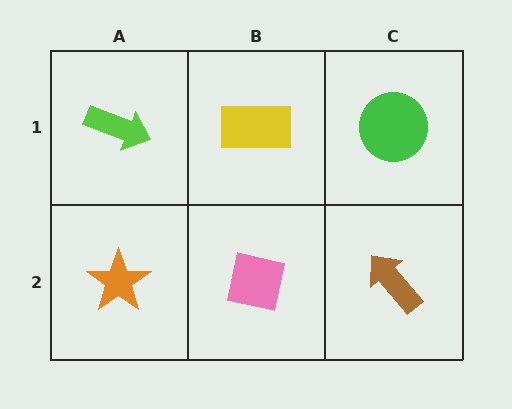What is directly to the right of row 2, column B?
A brown arrow.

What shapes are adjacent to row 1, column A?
An orange star (row 2, column A), a yellow rectangle (row 1, column B).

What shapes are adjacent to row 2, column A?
A lime arrow (row 1, column A), a pink square (row 2, column B).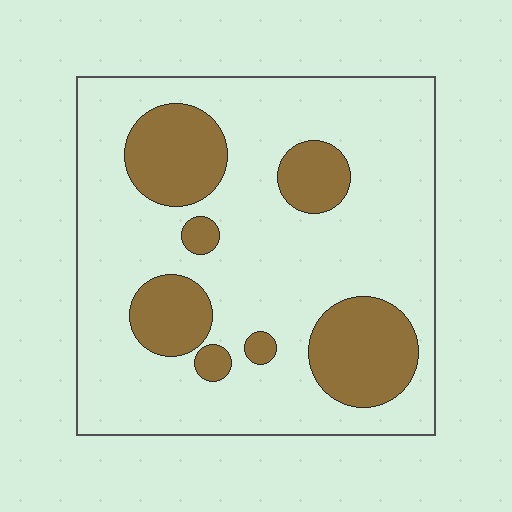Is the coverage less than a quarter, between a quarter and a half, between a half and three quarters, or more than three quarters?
Less than a quarter.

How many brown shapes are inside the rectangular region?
7.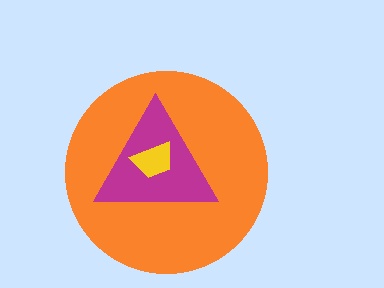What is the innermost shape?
The yellow trapezoid.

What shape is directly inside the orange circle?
The magenta triangle.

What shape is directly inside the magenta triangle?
The yellow trapezoid.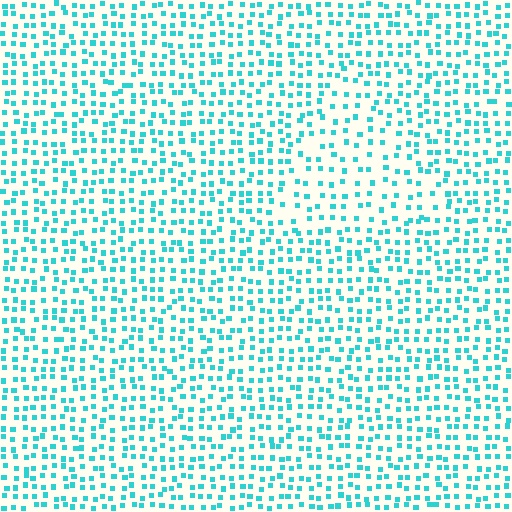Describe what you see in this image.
The image contains small cyan elements arranged at two different densities. A triangle-shaped region is visible where the elements are less densely packed than the surrounding area.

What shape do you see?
I see a triangle.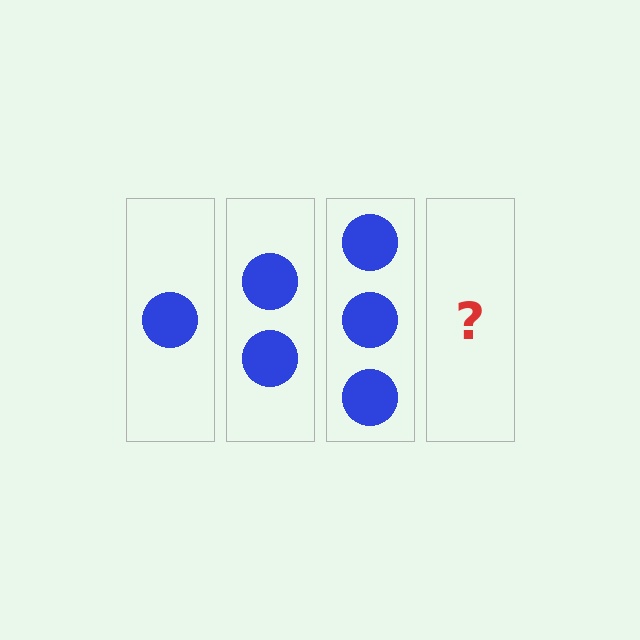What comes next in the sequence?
The next element should be 4 circles.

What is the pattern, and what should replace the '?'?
The pattern is that each step adds one more circle. The '?' should be 4 circles.